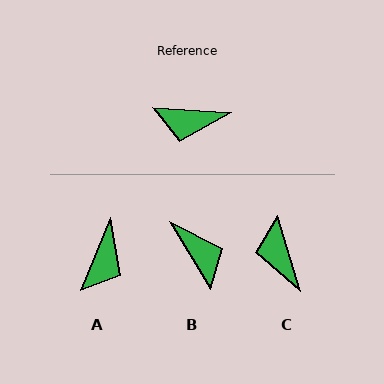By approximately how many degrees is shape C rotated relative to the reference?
Approximately 70 degrees clockwise.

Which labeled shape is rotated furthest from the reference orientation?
B, about 124 degrees away.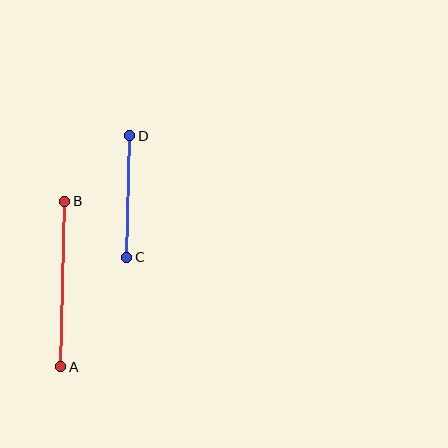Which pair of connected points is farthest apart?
Points A and B are farthest apart.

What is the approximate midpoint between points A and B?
The midpoint is at approximately (63, 284) pixels.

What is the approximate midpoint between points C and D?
The midpoint is at approximately (128, 197) pixels.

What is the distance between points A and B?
The distance is approximately 165 pixels.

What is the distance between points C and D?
The distance is approximately 122 pixels.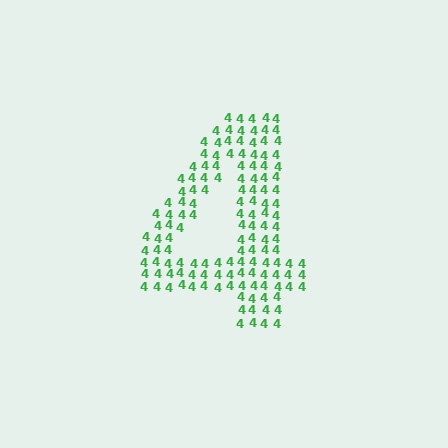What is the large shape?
The large shape is the digit 4.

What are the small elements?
The small elements are digit 4's.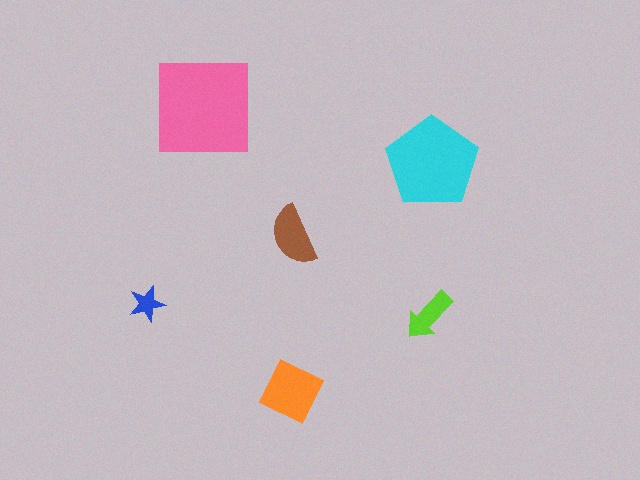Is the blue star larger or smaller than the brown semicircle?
Smaller.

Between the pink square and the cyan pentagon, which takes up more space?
The pink square.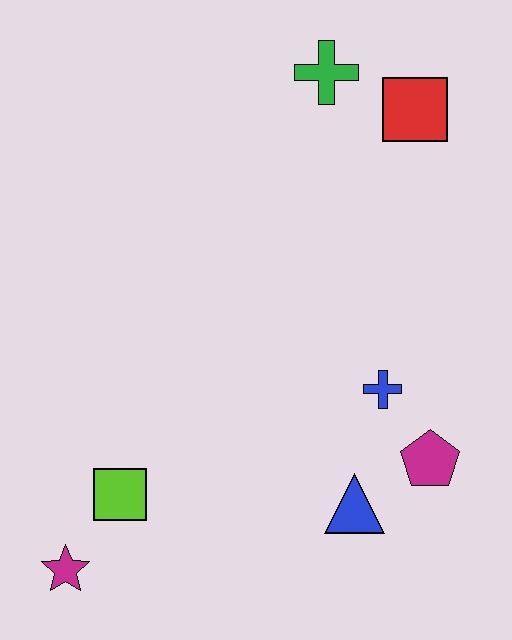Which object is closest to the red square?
The green cross is closest to the red square.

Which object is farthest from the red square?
The magenta star is farthest from the red square.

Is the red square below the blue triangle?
No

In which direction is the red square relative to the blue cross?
The red square is above the blue cross.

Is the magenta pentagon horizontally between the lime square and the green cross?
No